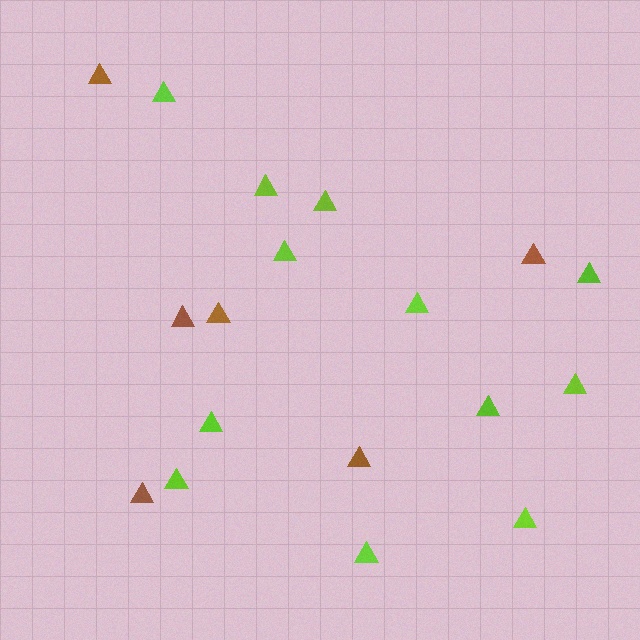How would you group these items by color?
There are 2 groups: one group of brown triangles (6) and one group of lime triangles (12).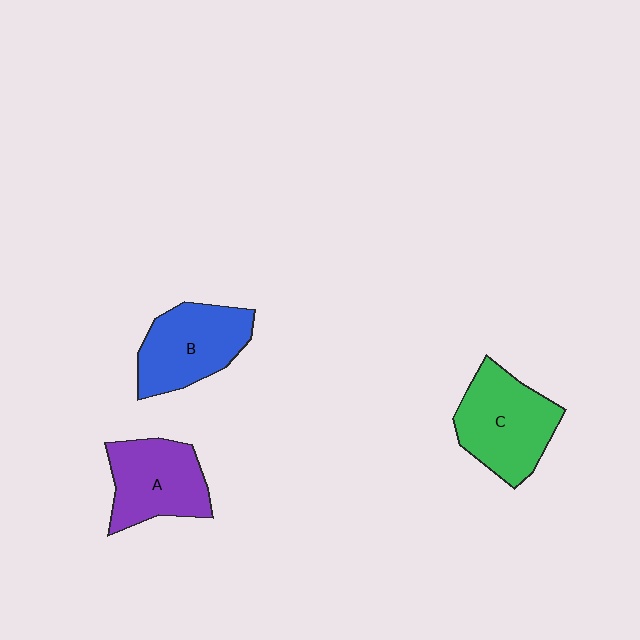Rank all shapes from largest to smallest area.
From largest to smallest: C (green), B (blue), A (purple).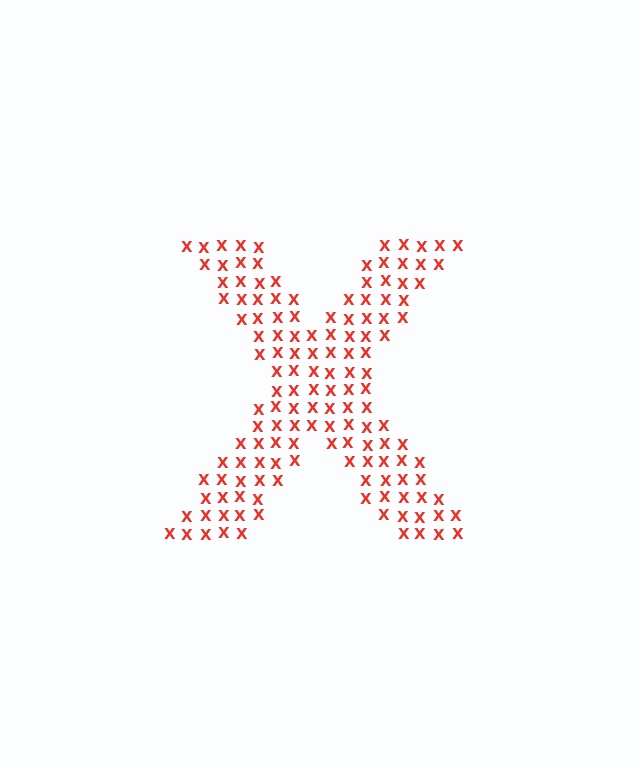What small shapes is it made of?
It is made of small letter X's.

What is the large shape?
The large shape is the letter X.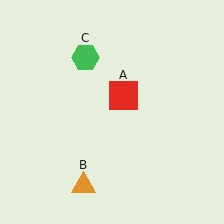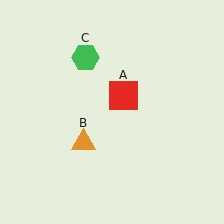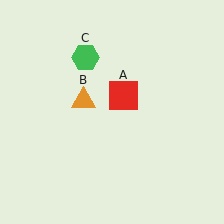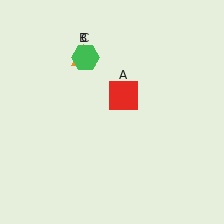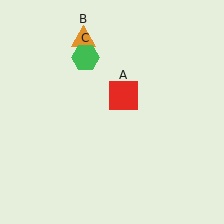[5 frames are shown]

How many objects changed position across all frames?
1 object changed position: orange triangle (object B).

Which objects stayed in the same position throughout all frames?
Red square (object A) and green hexagon (object C) remained stationary.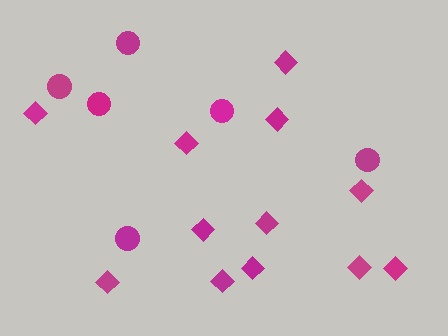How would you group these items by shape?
There are 2 groups: one group of diamonds (12) and one group of circles (6).